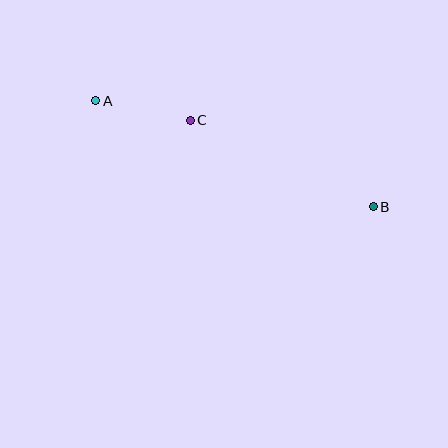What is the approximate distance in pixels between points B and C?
The distance between B and C is approximately 202 pixels.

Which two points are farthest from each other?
Points A and B are farthest from each other.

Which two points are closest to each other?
Points A and C are closest to each other.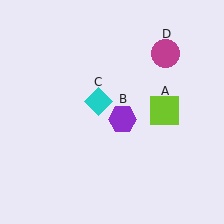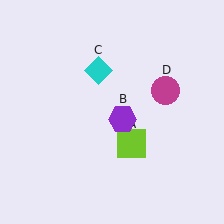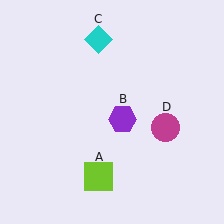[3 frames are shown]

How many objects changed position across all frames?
3 objects changed position: lime square (object A), cyan diamond (object C), magenta circle (object D).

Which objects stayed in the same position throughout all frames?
Purple hexagon (object B) remained stationary.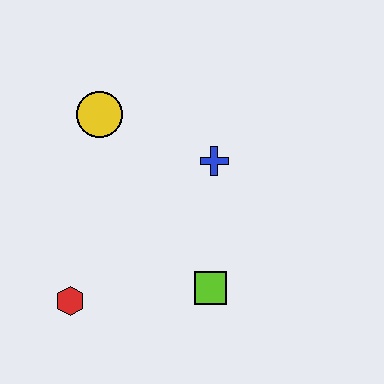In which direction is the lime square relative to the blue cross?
The lime square is below the blue cross.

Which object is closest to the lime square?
The blue cross is closest to the lime square.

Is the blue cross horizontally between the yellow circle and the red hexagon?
No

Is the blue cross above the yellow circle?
No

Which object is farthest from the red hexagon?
The blue cross is farthest from the red hexagon.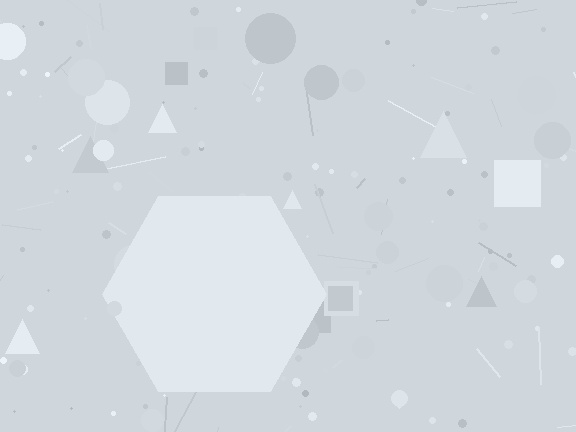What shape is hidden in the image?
A hexagon is hidden in the image.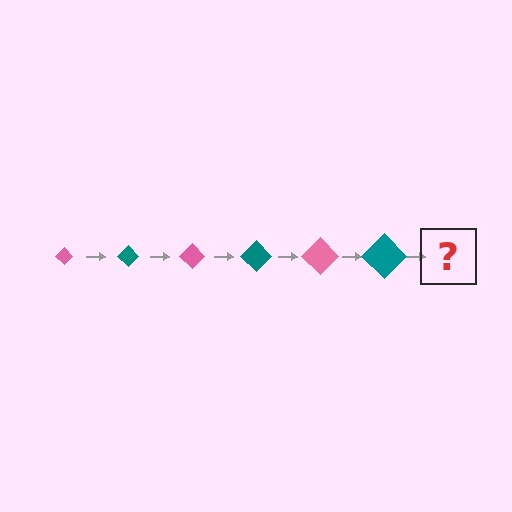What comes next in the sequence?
The next element should be a pink diamond, larger than the previous one.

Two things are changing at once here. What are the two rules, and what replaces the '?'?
The two rules are that the diamond grows larger each step and the color cycles through pink and teal. The '?' should be a pink diamond, larger than the previous one.